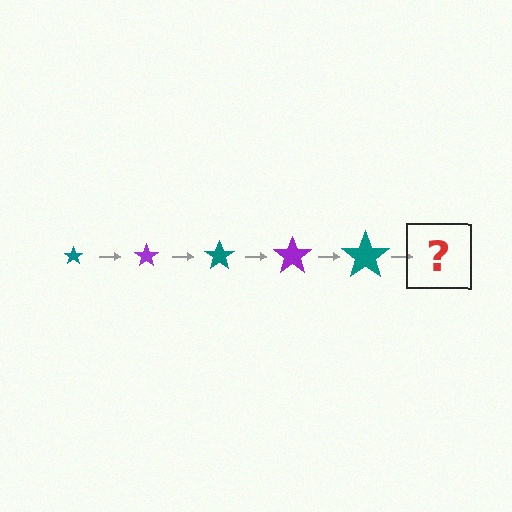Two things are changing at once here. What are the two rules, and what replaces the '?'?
The two rules are that the star grows larger each step and the color cycles through teal and purple. The '?' should be a purple star, larger than the previous one.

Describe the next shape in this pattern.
It should be a purple star, larger than the previous one.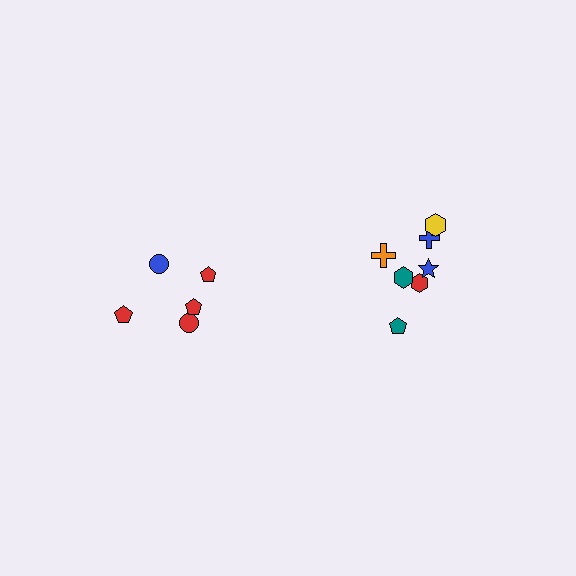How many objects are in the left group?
There are 5 objects.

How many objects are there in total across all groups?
There are 12 objects.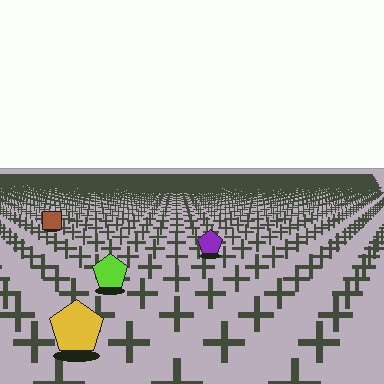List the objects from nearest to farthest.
From nearest to farthest: the yellow pentagon, the lime pentagon, the purple pentagon, the brown square.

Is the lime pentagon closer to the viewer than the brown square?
Yes. The lime pentagon is closer — you can tell from the texture gradient: the ground texture is coarser near it.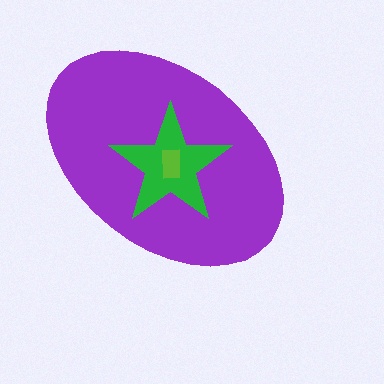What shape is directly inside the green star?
The lime rectangle.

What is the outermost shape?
The purple ellipse.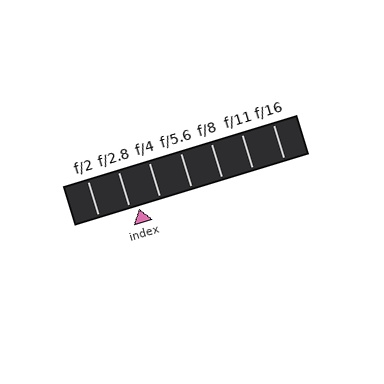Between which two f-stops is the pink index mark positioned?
The index mark is between f/2.8 and f/4.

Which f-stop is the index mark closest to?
The index mark is closest to f/2.8.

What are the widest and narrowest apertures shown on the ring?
The widest aperture shown is f/2 and the narrowest is f/16.